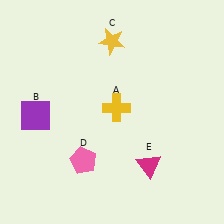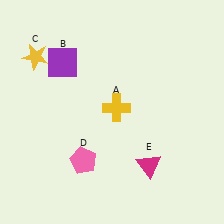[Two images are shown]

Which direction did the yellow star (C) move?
The yellow star (C) moved left.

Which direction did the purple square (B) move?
The purple square (B) moved up.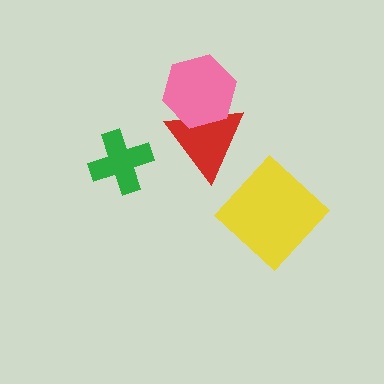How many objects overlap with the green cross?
0 objects overlap with the green cross.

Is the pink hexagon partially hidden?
No, no other shape covers it.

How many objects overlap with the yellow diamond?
0 objects overlap with the yellow diamond.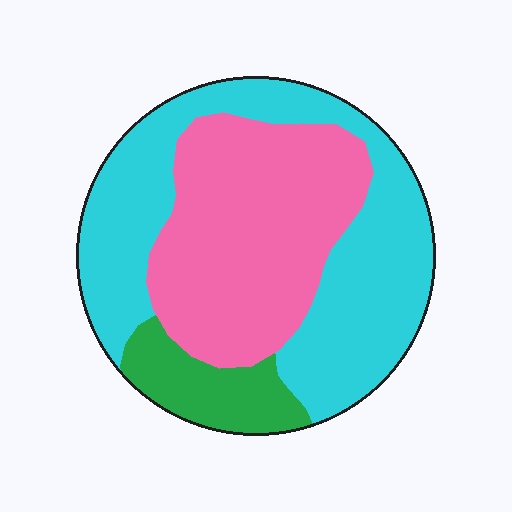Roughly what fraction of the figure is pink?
Pink takes up between a quarter and a half of the figure.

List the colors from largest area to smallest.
From largest to smallest: cyan, pink, green.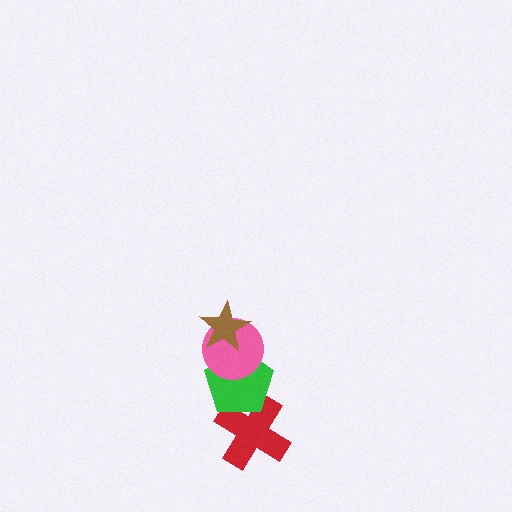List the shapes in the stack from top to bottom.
From top to bottom: the brown star, the pink circle, the green pentagon, the red cross.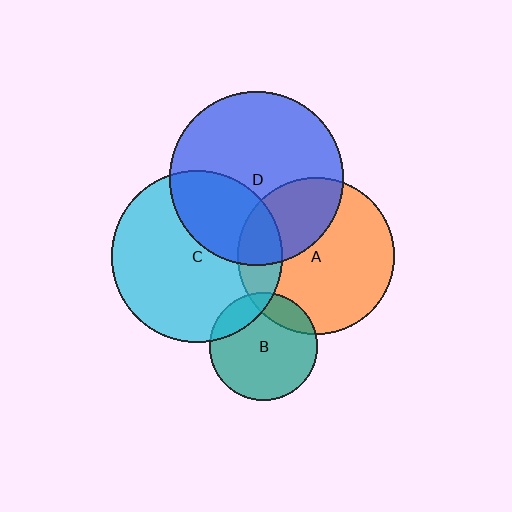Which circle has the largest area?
Circle D (blue).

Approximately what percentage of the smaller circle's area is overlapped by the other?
Approximately 15%.